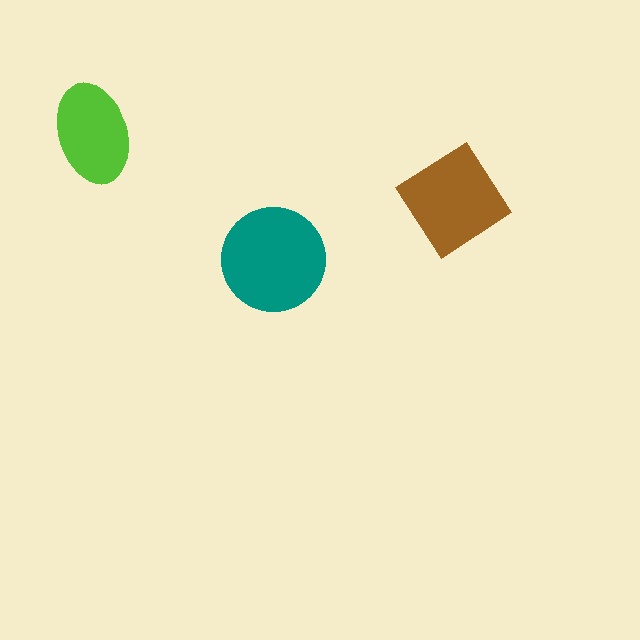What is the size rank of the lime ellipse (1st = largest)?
3rd.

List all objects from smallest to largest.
The lime ellipse, the brown diamond, the teal circle.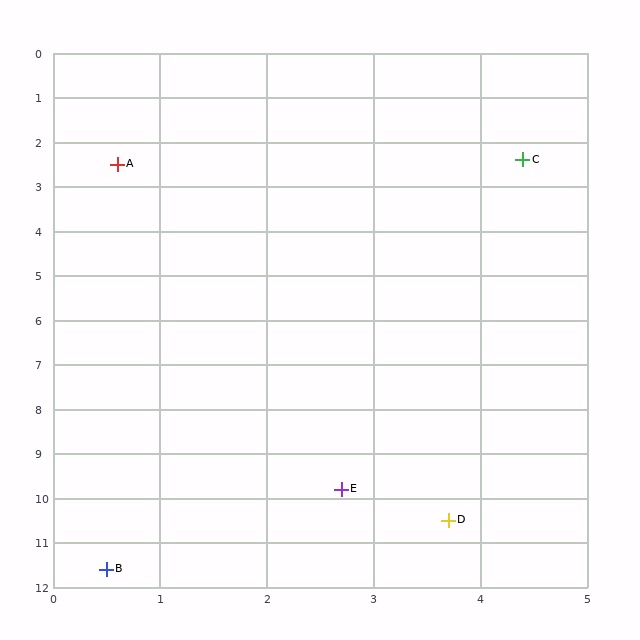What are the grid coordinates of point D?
Point D is at approximately (3.7, 10.5).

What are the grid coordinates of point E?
Point E is at approximately (2.7, 9.8).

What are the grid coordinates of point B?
Point B is at approximately (0.5, 11.6).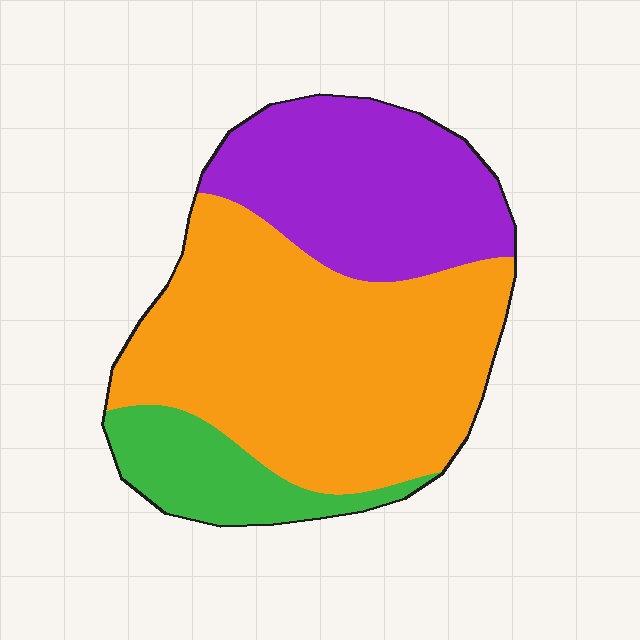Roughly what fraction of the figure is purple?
Purple takes up between a sixth and a third of the figure.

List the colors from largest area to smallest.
From largest to smallest: orange, purple, green.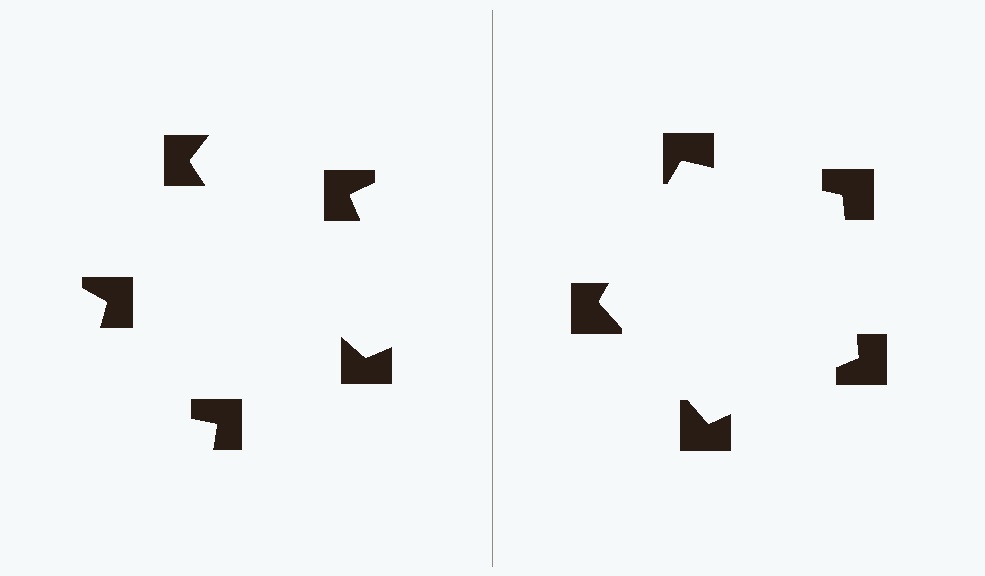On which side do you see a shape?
An illusory pentagon appears on the right side. On the left side the wedge cuts are rotated, so no coherent shape forms.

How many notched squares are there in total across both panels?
10 — 5 on each side.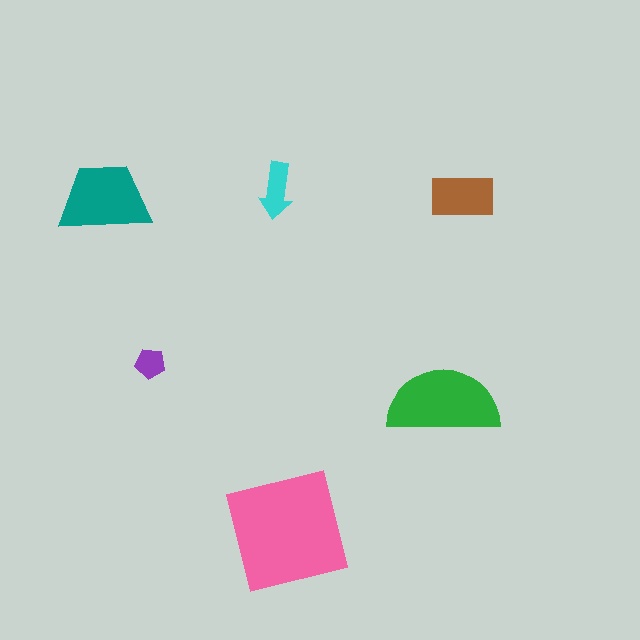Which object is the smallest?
The purple pentagon.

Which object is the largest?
The pink square.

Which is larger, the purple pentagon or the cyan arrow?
The cyan arrow.